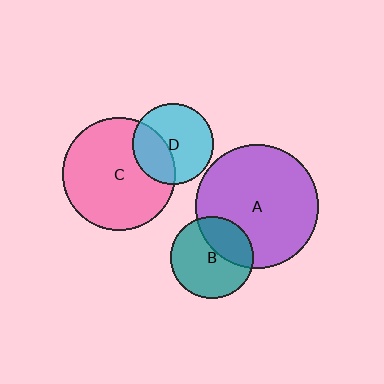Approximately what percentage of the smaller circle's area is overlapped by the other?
Approximately 35%.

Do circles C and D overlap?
Yes.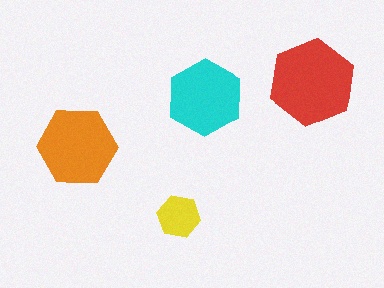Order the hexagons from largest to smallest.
the red one, the orange one, the cyan one, the yellow one.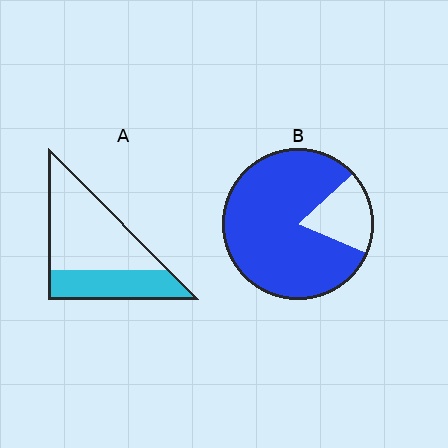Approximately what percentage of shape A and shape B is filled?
A is approximately 35% and B is approximately 80%.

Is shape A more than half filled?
No.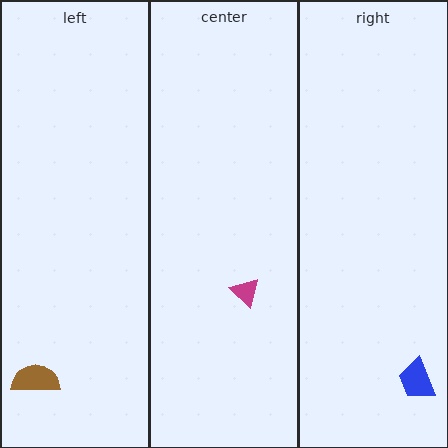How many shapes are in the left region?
1.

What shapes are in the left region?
The brown semicircle.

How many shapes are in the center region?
1.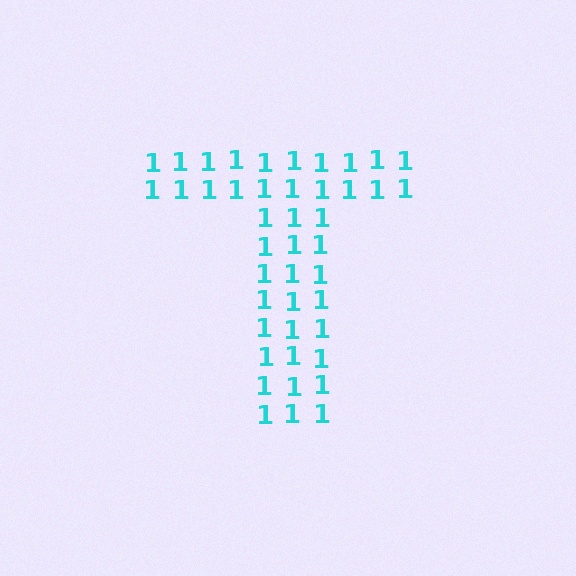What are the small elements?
The small elements are digit 1's.